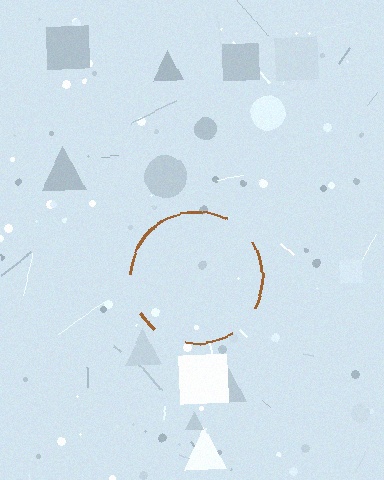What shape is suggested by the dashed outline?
The dashed outline suggests a circle.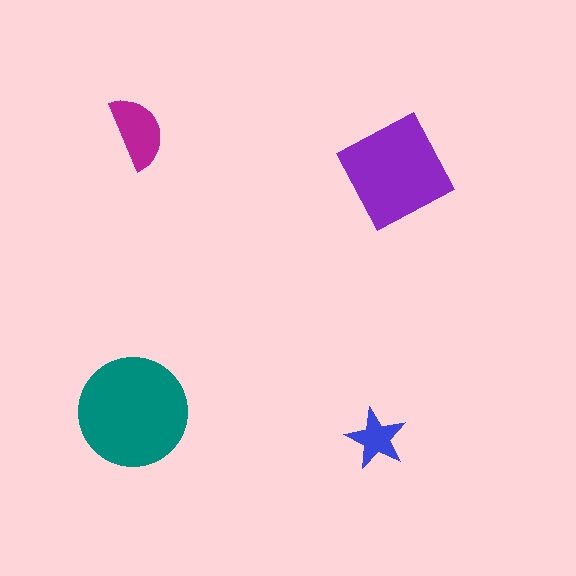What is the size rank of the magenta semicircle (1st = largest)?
3rd.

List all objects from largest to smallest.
The teal circle, the purple square, the magenta semicircle, the blue star.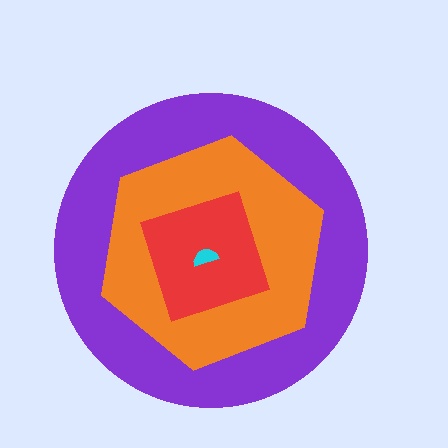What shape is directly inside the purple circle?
The orange hexagon.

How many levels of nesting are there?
4.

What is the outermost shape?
The purple circle.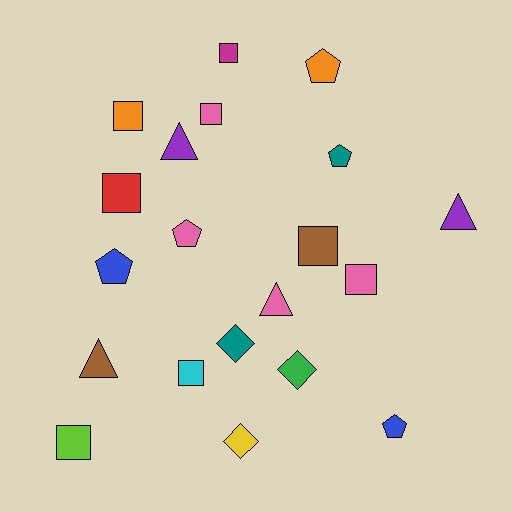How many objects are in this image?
There are 20 objects.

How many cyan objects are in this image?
There is 1 cyan object.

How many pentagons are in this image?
There are 5 pentagons.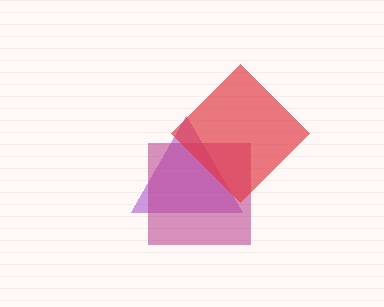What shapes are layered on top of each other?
The layered shapes are: a purple triangle, a magenta square, a red diamond.